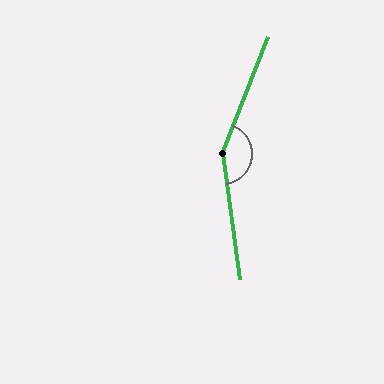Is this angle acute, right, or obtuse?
It is obtuse.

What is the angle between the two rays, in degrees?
Approximately 151 degrees.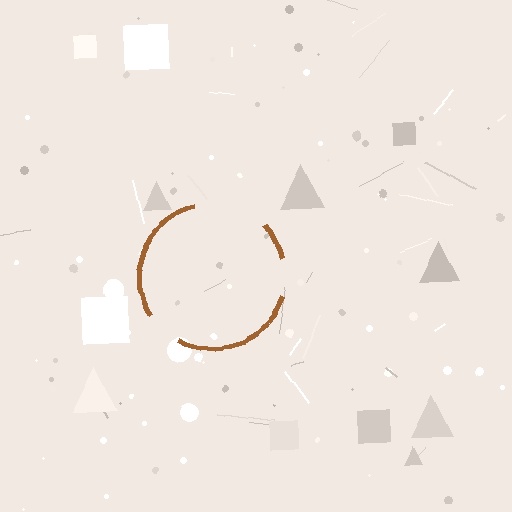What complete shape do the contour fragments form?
The contour fragments form a circle.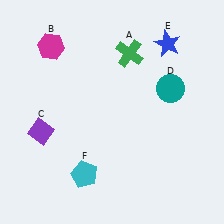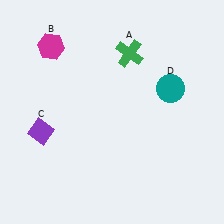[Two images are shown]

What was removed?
The cyan pentagon (F), the blue star (E) were removed in Image 2.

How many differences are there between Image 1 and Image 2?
There are 2 differences between the two images.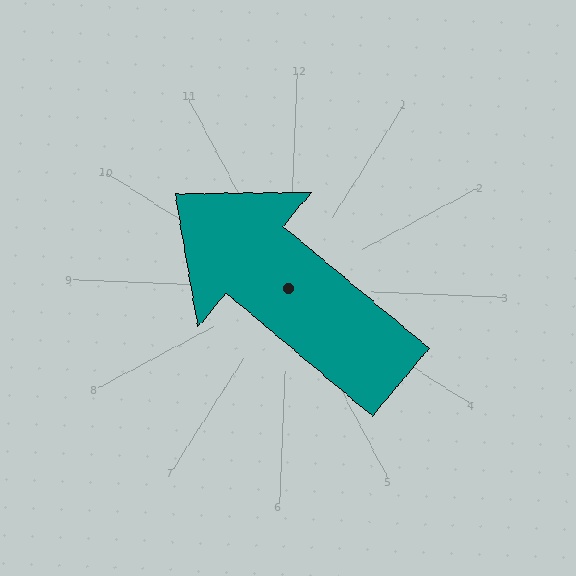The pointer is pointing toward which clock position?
Roughly 10 o'clock.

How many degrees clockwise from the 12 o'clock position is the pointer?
Approximately 308 degrees.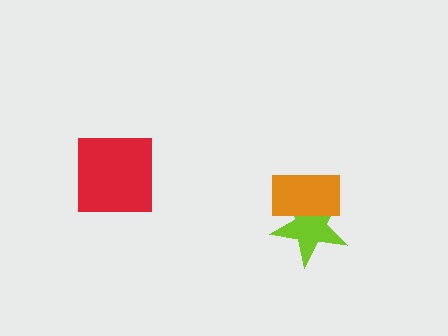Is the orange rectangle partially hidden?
No, no other shape covers it.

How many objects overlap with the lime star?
1 object overlaps with the lime star.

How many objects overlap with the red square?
0 objects overlap with the red square.